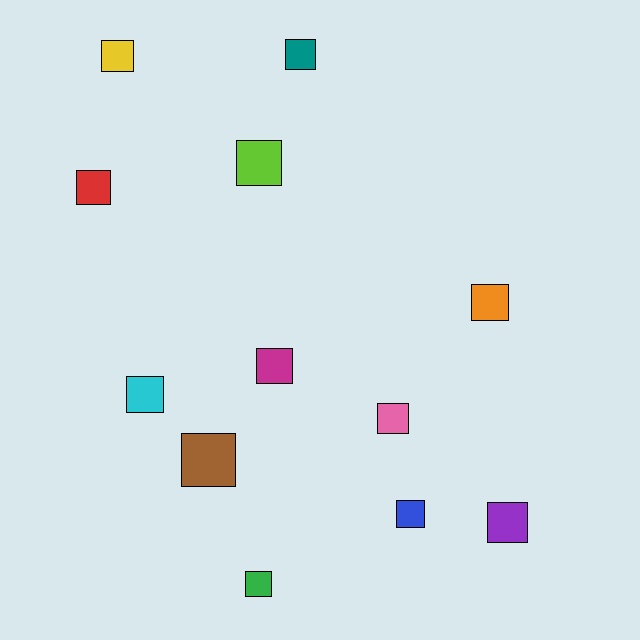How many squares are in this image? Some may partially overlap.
There are 12 squares.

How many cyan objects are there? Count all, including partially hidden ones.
There is 1 cyan object.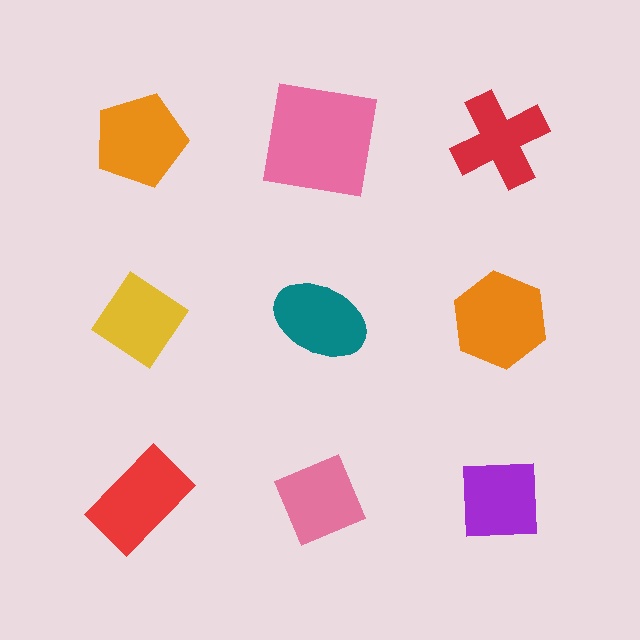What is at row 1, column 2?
A pink square.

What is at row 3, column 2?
A pink diamond.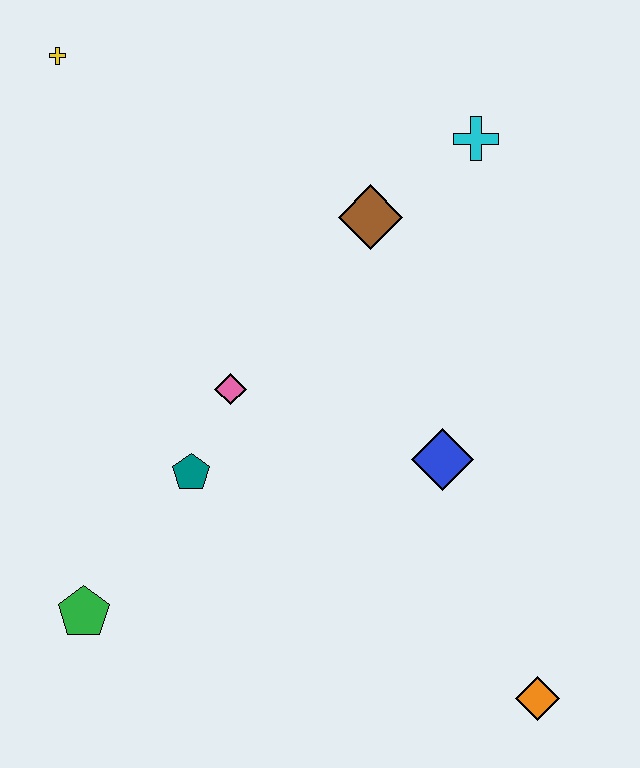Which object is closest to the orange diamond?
The blue diamond is closest to the orange diamond.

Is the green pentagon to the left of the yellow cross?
No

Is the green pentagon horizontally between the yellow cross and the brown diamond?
Yes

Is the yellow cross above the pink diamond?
Yes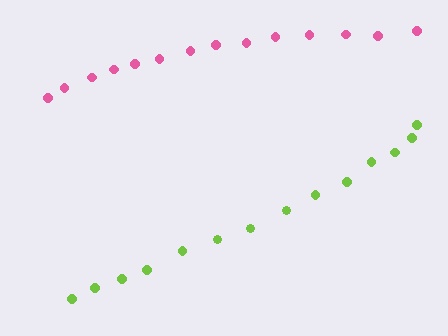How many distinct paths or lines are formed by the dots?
There are 2 distinct paths.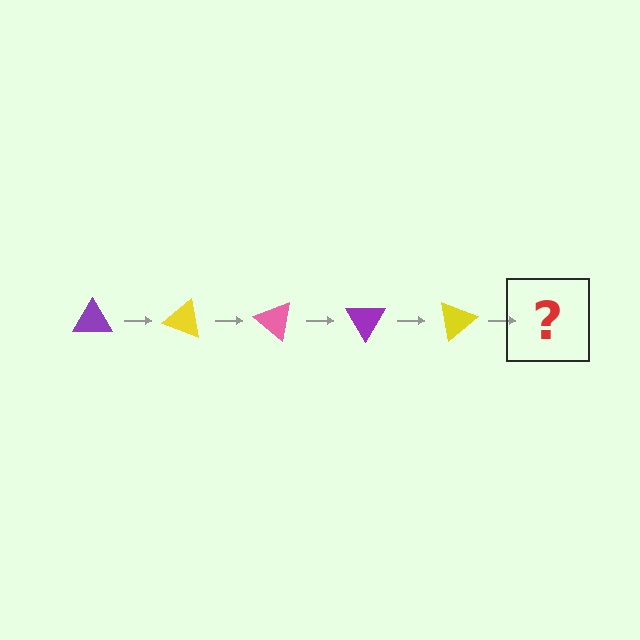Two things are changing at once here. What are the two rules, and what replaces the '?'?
The two rules are that it rotates 20 degrees each step and the color cycles through purple, yellow, and pink. The '?' should be a pink triangle, rotated 100 degrees from the start.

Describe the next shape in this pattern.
It should be a pink triangle, rotated 100 degrees from the start.